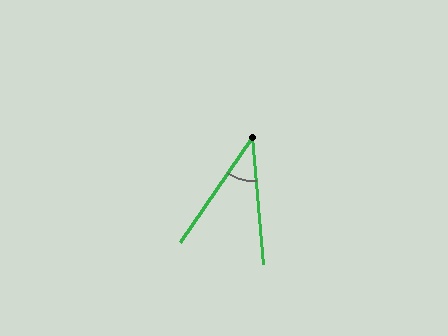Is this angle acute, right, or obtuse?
It is acute.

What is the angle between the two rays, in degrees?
Approximately 39 degrees.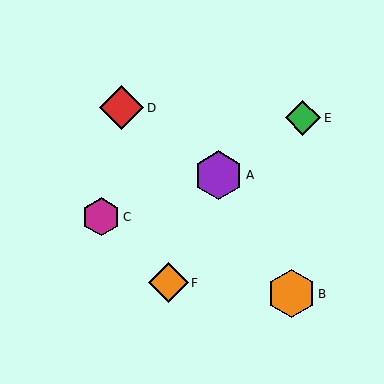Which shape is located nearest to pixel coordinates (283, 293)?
The orange hexagon (labeled B) at (291, 294) is nearest to that location.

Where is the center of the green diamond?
The center of the green diamond is at (303, 118).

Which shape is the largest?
The purple hexagon (labeled A) is the largest.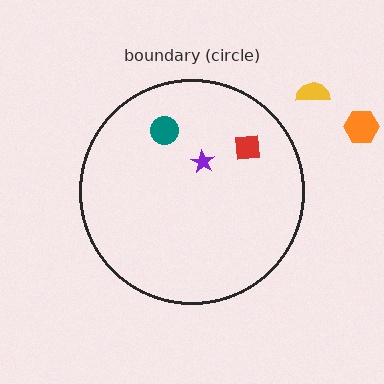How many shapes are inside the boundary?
3 inside, 2 outside.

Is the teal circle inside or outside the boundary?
Inside.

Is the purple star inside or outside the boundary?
Inside.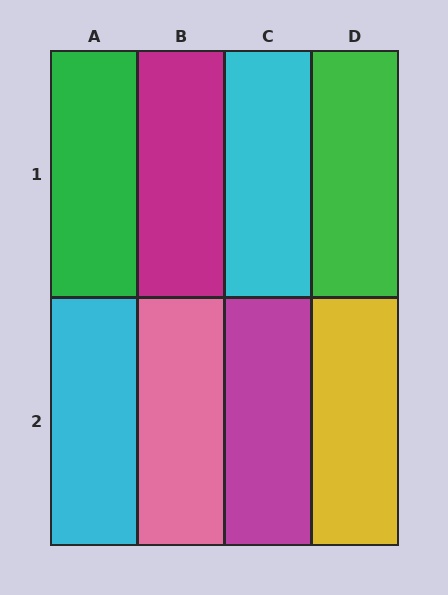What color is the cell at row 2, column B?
Pink.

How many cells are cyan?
2 cells are cyan.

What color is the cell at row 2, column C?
Magenta.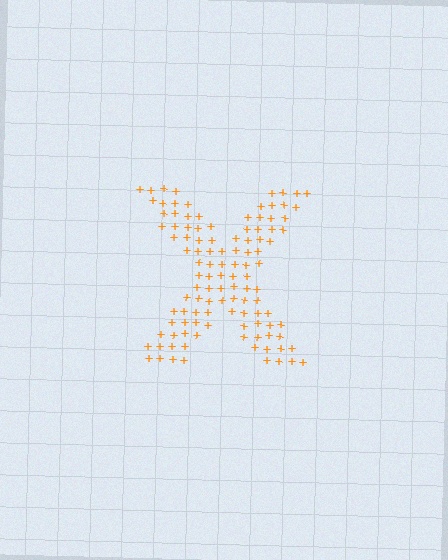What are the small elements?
The small elements are plus signs.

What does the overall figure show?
The overall figure shows the letter X.